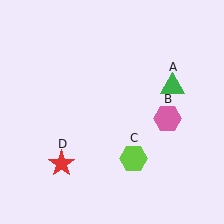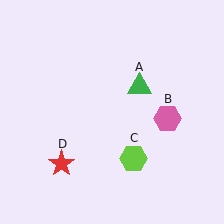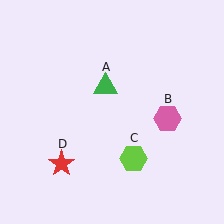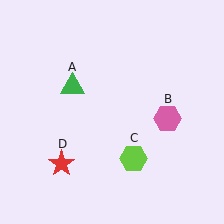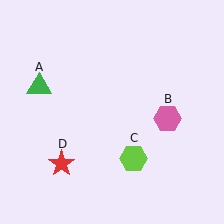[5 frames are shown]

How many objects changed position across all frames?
1 object changed position: green triangle (object A).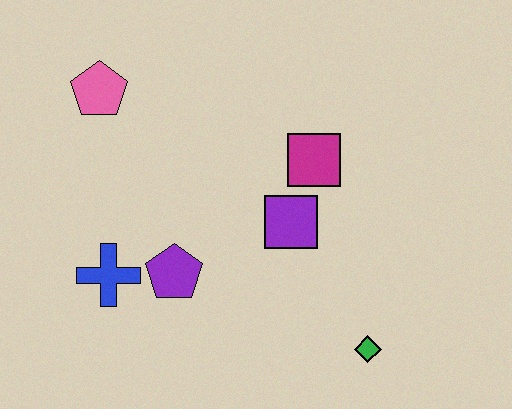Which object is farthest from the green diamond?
The pink pentagon is farthest from the green diamond.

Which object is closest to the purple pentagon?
The blue cross is closest to the purple pentagon.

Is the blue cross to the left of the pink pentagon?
No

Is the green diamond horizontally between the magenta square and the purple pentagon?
No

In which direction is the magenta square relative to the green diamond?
The magenta square is above the green diamond.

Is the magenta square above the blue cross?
Yes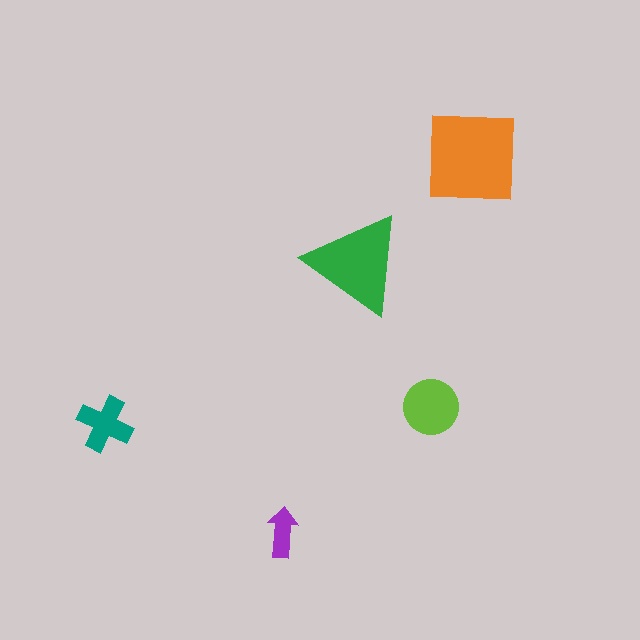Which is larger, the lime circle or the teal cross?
The lime circle.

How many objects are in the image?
There are 5 objects in the image.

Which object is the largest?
The orange square.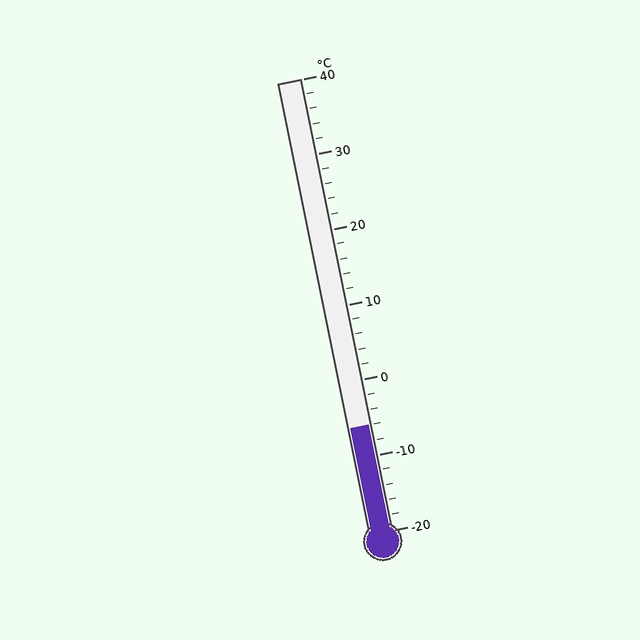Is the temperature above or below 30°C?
The temperature is below 30°C.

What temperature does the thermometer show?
The thermometer shows approximately -6°C.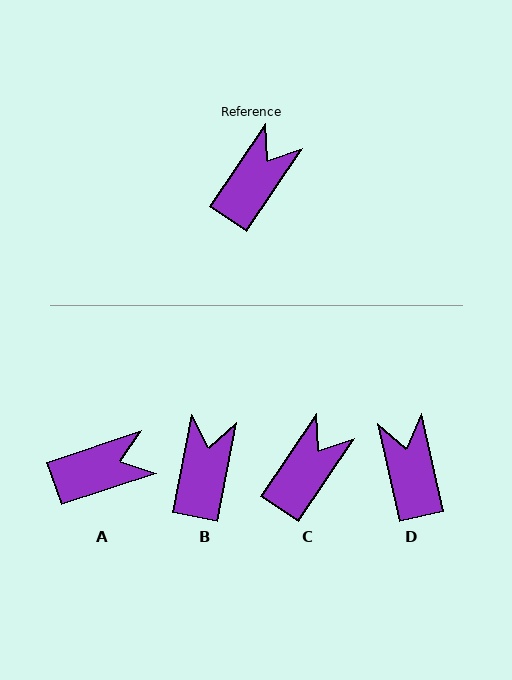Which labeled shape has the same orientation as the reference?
C.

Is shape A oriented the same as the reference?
No, it is off by about 38 degrees.